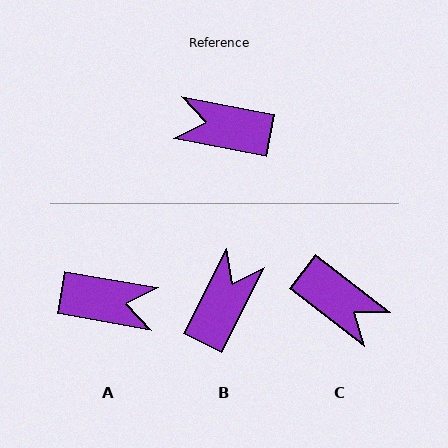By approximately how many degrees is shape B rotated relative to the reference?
Approximately 106 degrees clockwise.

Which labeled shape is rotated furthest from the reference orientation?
A, about 179 degrees away.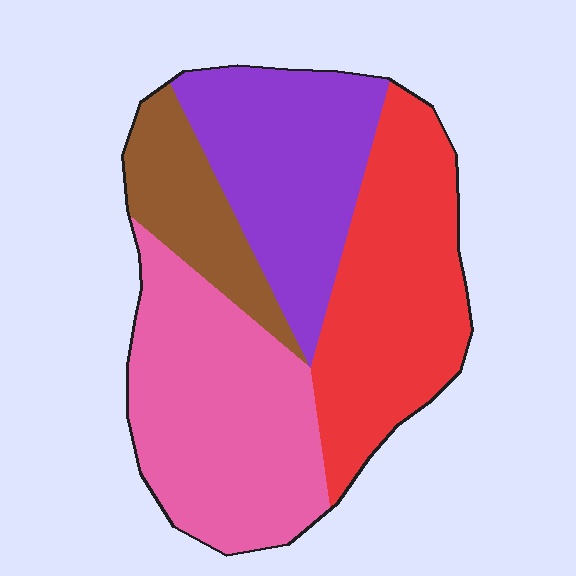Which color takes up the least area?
Brown, at roughly 15%.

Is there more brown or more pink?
Pink.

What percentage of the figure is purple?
Purple takes up about one quarter (1/4) of the figure.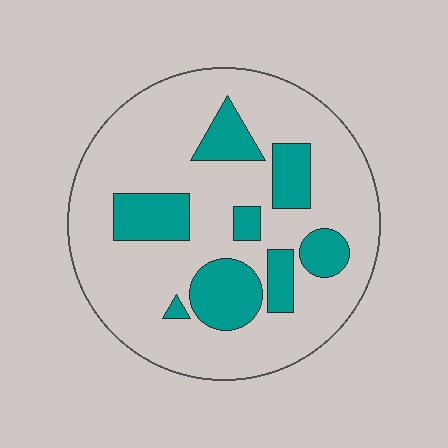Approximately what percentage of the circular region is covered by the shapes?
Approximately 25%.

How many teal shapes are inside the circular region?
8.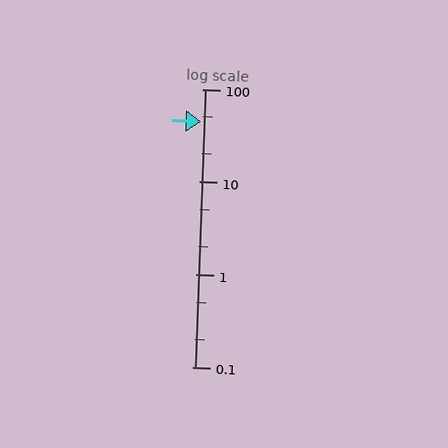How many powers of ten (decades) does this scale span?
The scale spans 3 decades, from 0.1 to 100.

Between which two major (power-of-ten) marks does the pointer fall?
The pointer is between 10 and 100.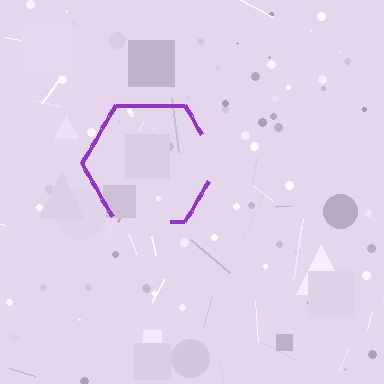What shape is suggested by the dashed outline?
The dashed outline suggests a hexagon.